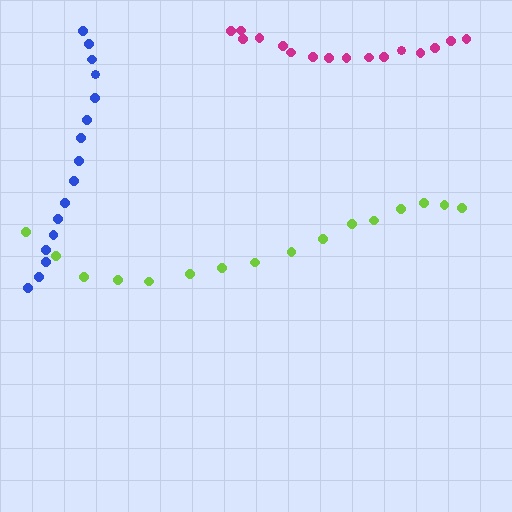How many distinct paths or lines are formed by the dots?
There are 3 distinct paths.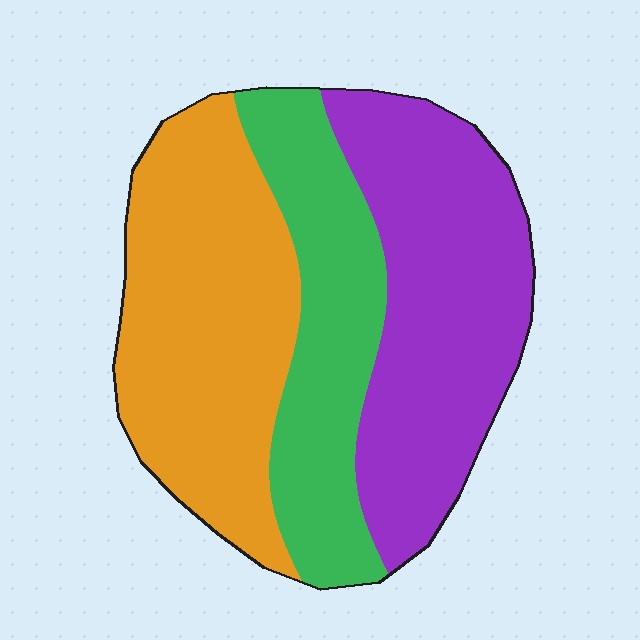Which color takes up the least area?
Green, at roughly 25%.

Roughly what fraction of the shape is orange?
Orange takes up about three eighths (3/8) of the shape.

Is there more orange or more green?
Orange.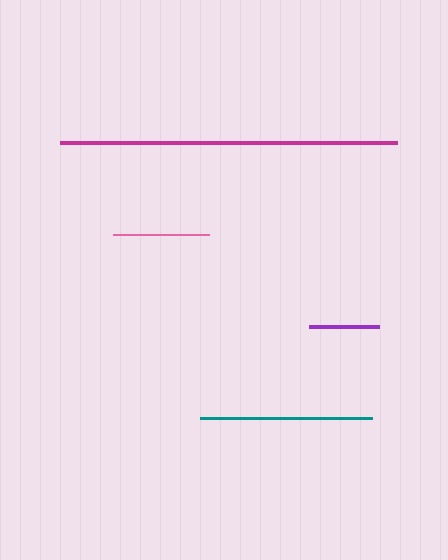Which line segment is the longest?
The magenta line is the longest at approximately 337 pixels.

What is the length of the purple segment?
The purple segment is approximately 70 pixels long.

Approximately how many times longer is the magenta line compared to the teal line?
The magenta line is approximately 2.0 times the length of the teal line.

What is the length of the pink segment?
The pink segment is approximately 95 pixels long.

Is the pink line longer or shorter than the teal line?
The teal line is longer than the pink line.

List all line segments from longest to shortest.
From longest to shortest: magenta, teal, pink, purple.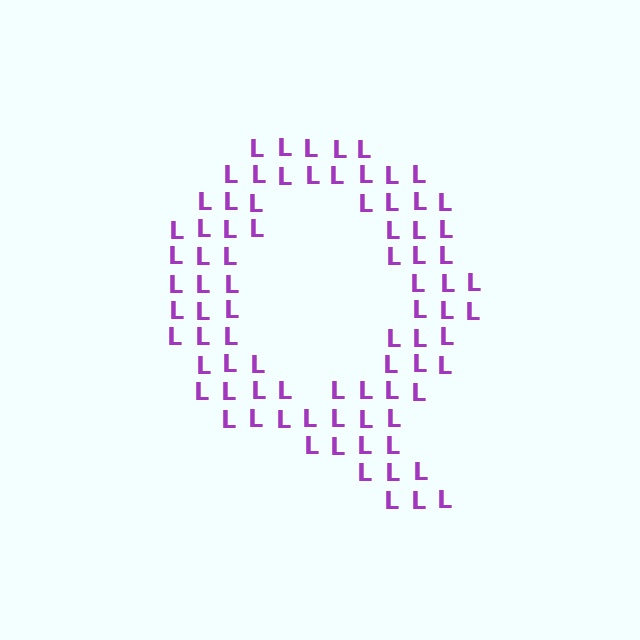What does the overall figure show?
The overall figure shows the letter Q.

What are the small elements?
The small elements are letter L's.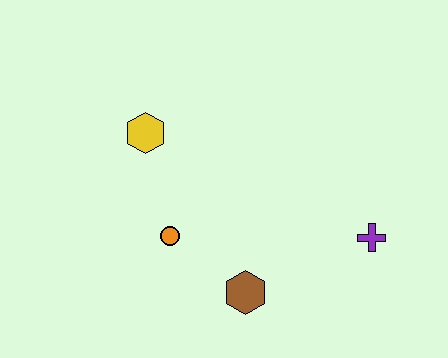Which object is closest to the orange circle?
The brown hexagon is closest to the orange circle.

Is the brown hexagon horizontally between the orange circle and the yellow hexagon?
No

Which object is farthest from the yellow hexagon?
The purple cross is farthest from the yellow hexagon.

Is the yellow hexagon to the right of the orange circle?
No